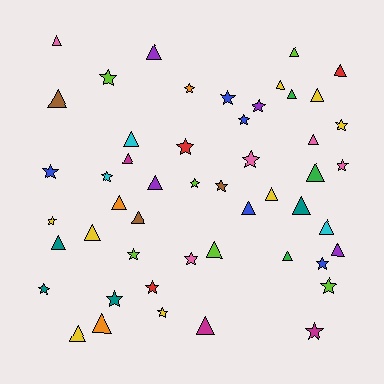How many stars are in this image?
There are 23 stars.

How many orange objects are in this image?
There are 3 orange objects.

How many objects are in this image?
There are 50 objects.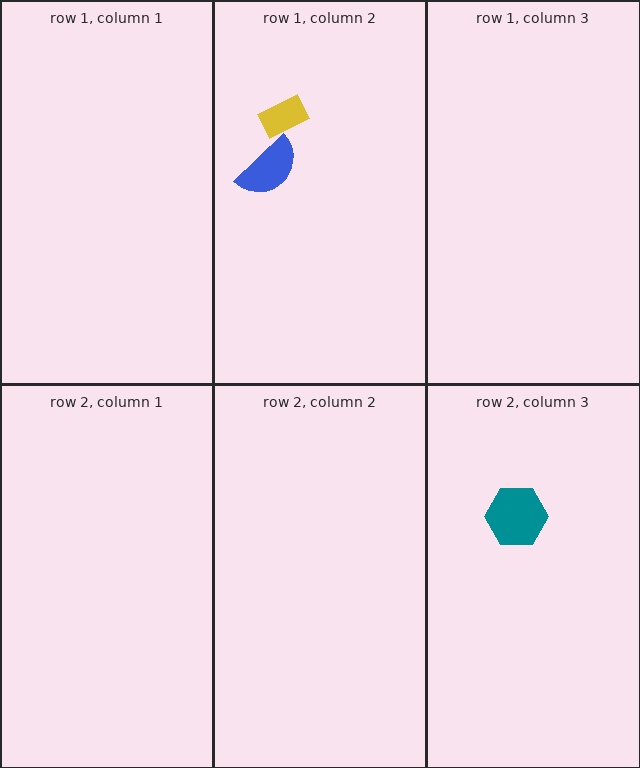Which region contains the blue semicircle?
The row 1, column 2 region.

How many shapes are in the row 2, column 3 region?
1.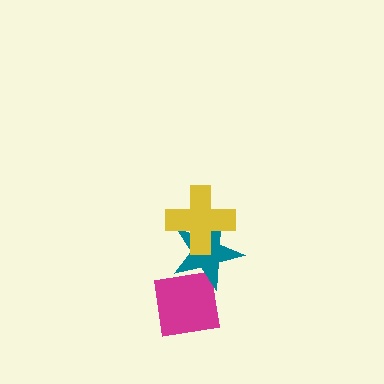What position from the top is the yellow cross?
The yellow cross is 1st from the top.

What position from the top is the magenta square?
The magenta square is 3rd from the top.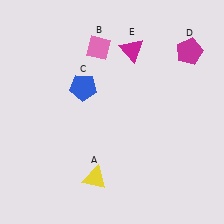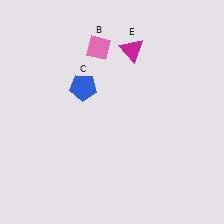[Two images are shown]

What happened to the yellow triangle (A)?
The yellow triangle (A) was removed in Image 2. It was in the bottom-left area of Image 1.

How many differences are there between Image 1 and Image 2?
There are 2 differences between the two images.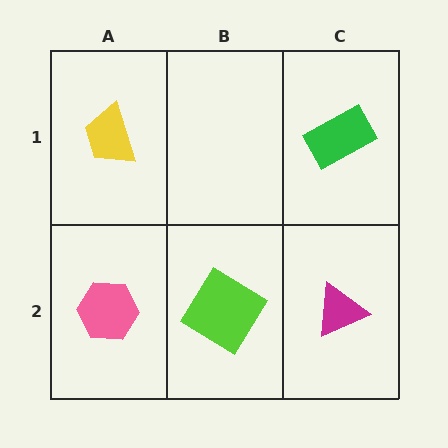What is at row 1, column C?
A green rectangle.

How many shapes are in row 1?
2 shapes.